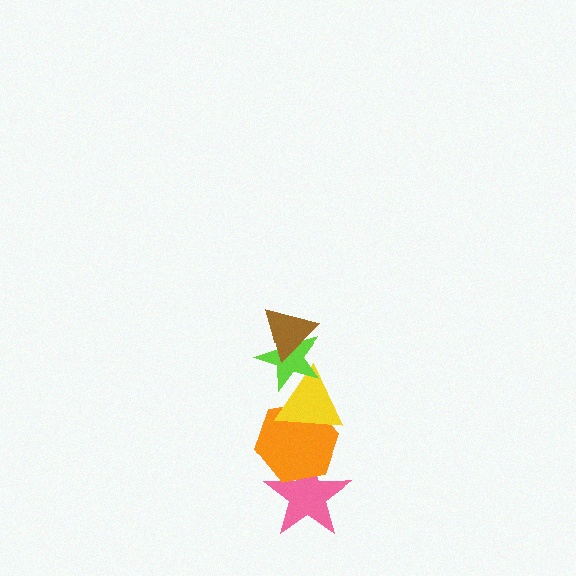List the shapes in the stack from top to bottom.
From top to bottom: the brown triangle, the lime star, the yellow triangle, the orange hexagon, the pink star.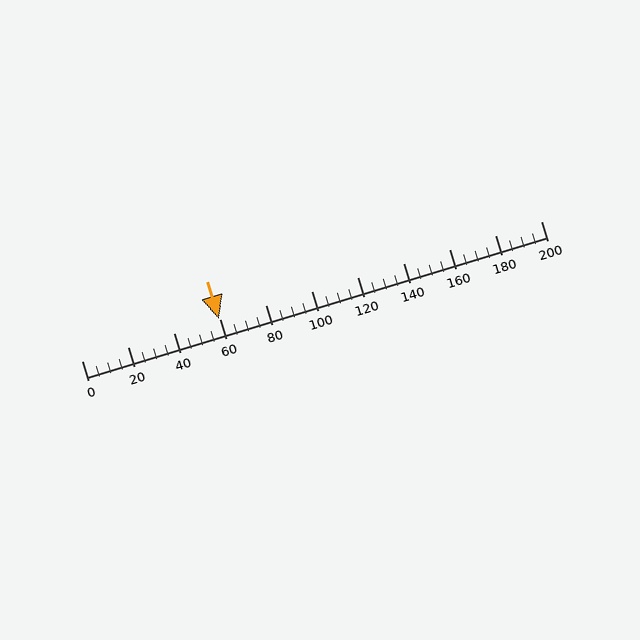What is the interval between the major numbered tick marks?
The major tick marks are spaced 20 units apart.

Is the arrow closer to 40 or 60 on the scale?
The arrow is closer to 60.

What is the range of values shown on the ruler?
The ruler shows values from 0 to 200.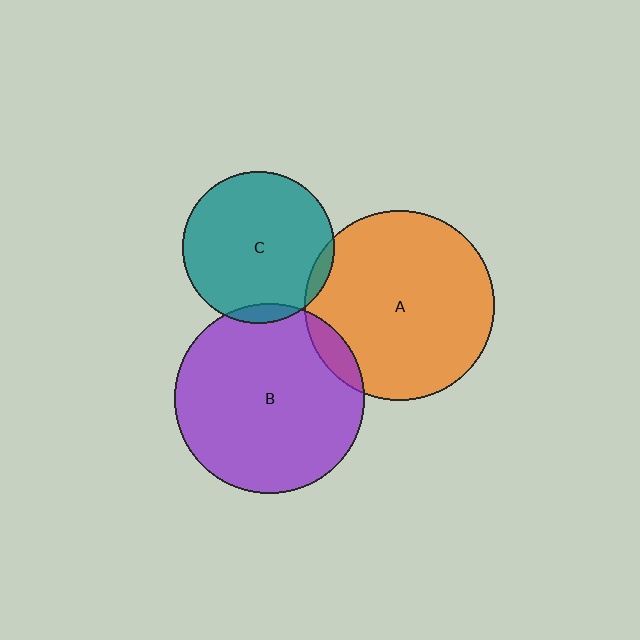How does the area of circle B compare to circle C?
Approximately 1.6 times.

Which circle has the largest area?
Circle B (purple).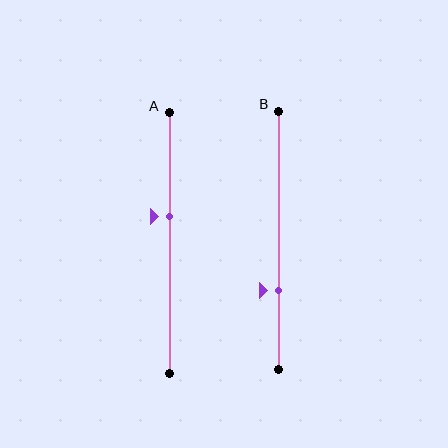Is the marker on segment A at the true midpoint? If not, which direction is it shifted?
No, the marker on segment A is shifted upward by about 10% of the segment length.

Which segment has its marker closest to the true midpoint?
Segment A has its marker closest to the true midpoint.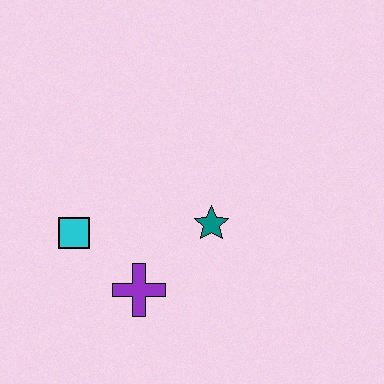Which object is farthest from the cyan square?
The teal star is farthest from the cyan square.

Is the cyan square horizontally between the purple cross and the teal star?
No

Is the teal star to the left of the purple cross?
No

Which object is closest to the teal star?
The purple cross is closest to the teal star.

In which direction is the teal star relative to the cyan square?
The teal star is to the right of the cyan square.